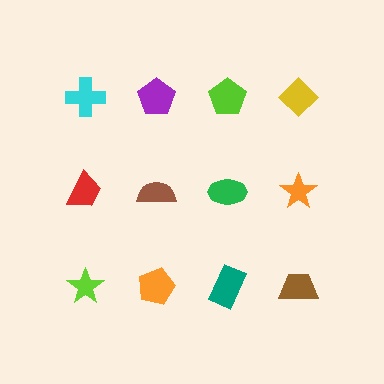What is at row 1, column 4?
A yellow diamond.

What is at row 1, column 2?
A purple pentagon.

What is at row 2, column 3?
A green ellipse.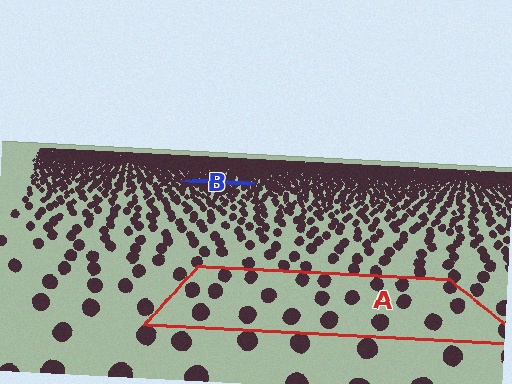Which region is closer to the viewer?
Region A is closer. The texture elements there are larger and more spread out.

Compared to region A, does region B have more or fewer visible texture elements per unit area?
Region B has more texture elements per unit area — they are packed more densely because it is farther away.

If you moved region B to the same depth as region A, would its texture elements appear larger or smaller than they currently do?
They would appear larger. At a closer depth, the same texture elements are projected at a bigger on-screen size.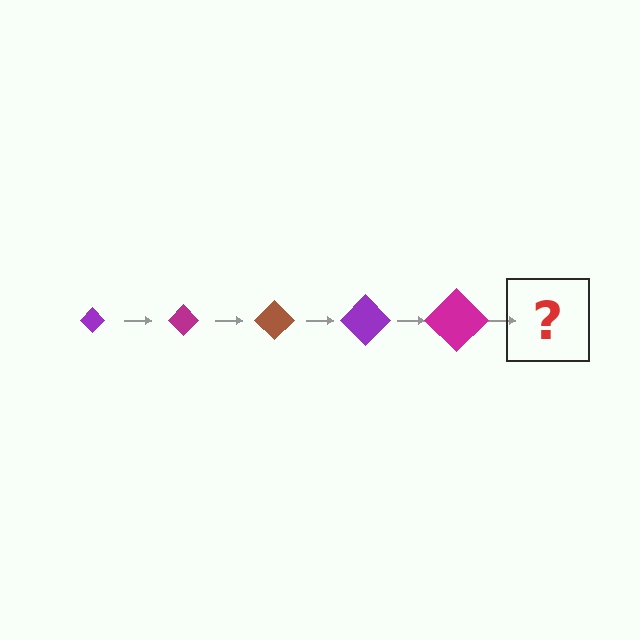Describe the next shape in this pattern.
It should be a brown diamond, larger than the previous one.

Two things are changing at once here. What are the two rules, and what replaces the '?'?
The two rules are that the diamond grows larger each step and the color cycles through purple, magenta, and brown. The '?' should be a brown diamond, larger than the previous one.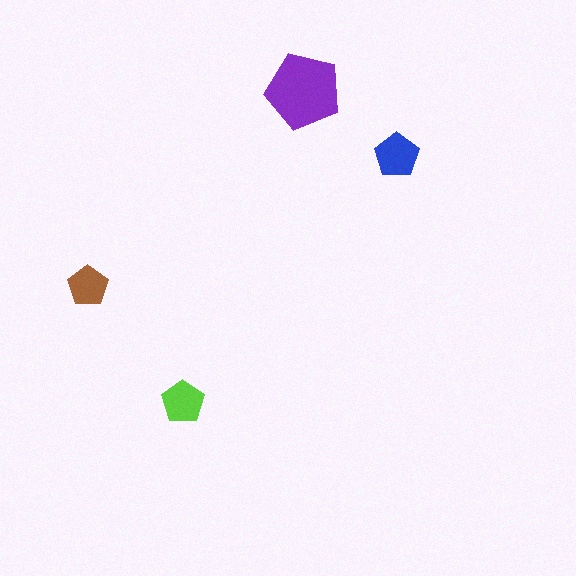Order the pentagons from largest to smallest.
the purple one, the blue one, the lime one, the brown one.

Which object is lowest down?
The lime pentagon is bottommost.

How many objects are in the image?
There are 4 objects in the image.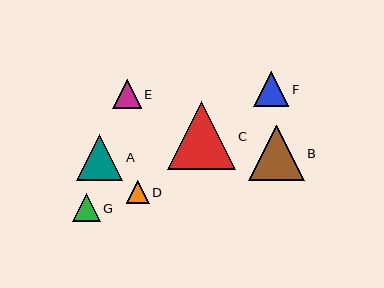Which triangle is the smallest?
Triangle D is the smallest with a size of approximately 23 pixels.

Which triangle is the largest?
Triangle C is the largest with a size of approximately 68 pixels.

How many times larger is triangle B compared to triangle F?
Triangle B is approximately 1.6 times the size of triangle F.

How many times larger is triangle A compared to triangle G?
Triangle A is approximately 1.6 times the size of triangle G.